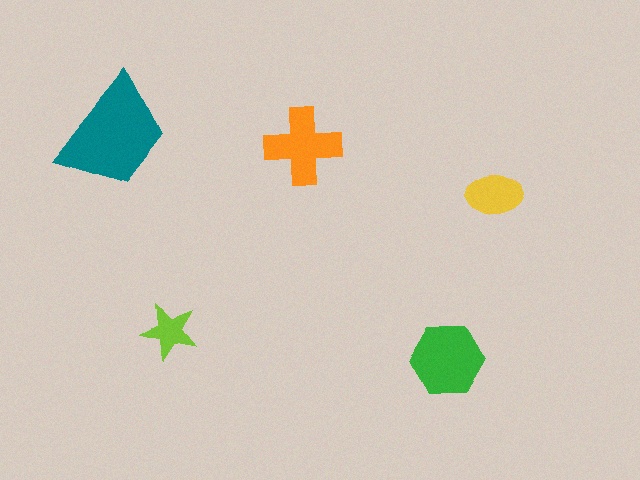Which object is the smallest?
The lime star.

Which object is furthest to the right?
The yellow ellipse is rightmost.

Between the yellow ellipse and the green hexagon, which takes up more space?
The green hexagon.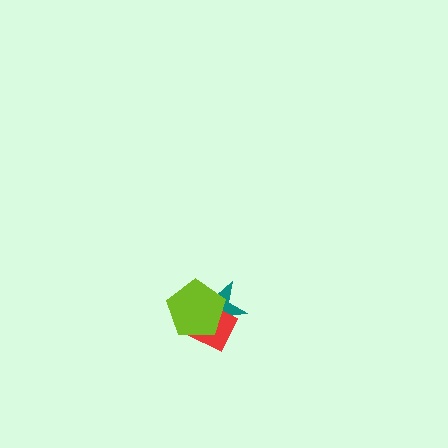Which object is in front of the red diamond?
The lime pentagon is in front of the red diamond.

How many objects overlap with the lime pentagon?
2 objects overlap with the lime pentagon.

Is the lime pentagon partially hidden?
No, no other shape covers it.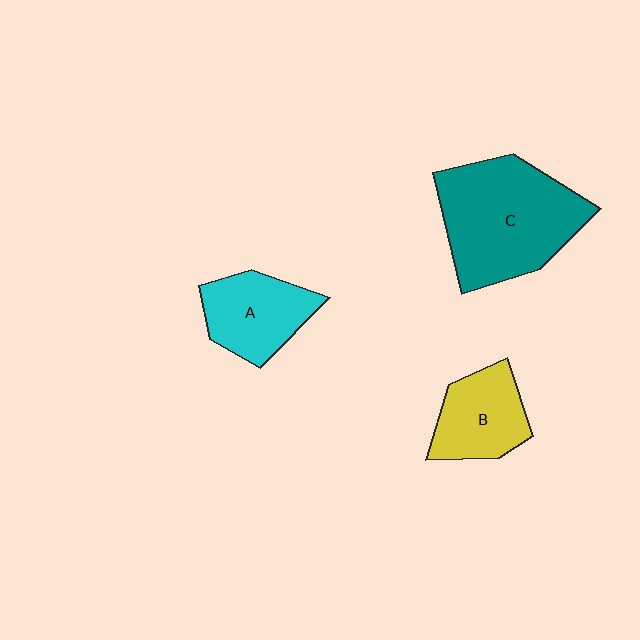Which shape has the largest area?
Shape C (teal).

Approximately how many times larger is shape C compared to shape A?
Approximately 1.9 times.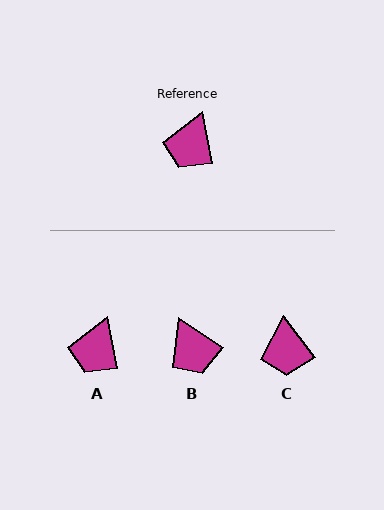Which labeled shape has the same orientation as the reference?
A.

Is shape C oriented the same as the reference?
No, it is off by about 25 degrees.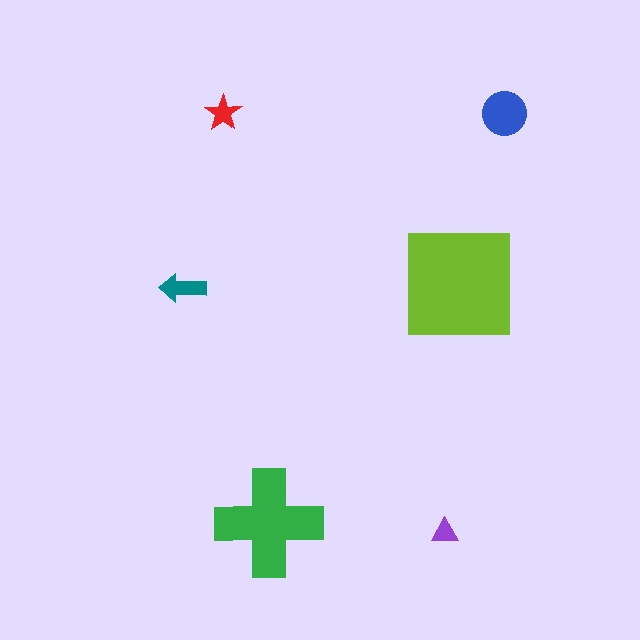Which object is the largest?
The lime square.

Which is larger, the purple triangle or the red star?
The red star.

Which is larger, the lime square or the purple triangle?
The lime square.